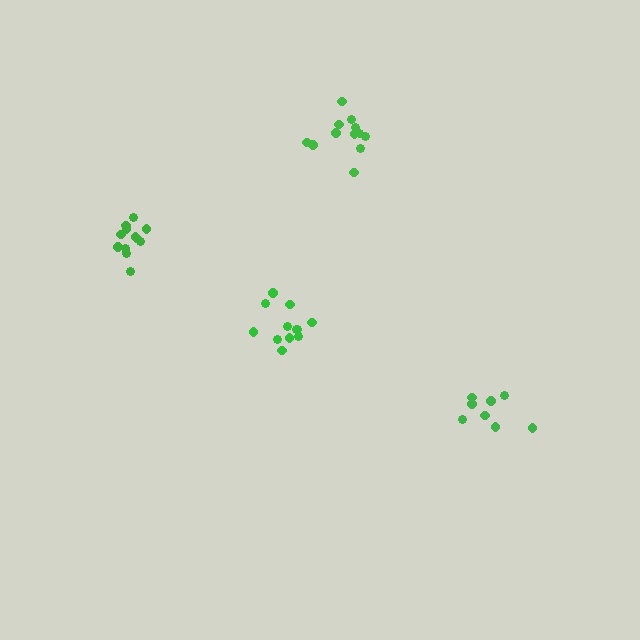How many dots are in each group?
Group 1: 12 dots, Group 2: 12 dots, Group 3: 8 dots, Group 4: 12 dots (44 total).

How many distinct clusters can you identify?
There are 4 distinct clusters.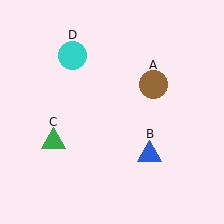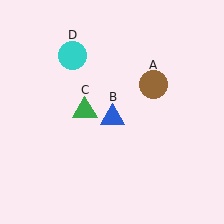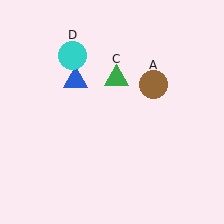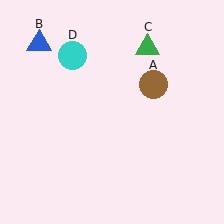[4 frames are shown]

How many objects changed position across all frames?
2 objects changed position: blue triangle (object B), green triangle (object C).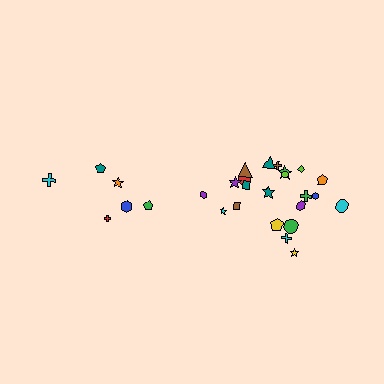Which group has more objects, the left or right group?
The right group.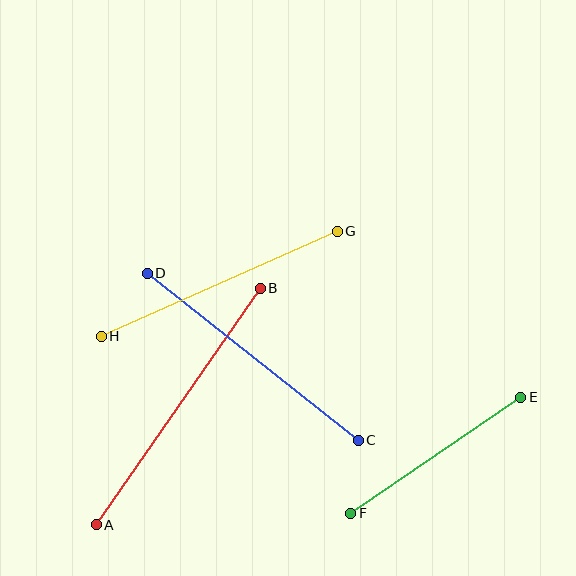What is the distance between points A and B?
The distance is approximately 288 pixels.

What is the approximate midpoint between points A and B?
The midpoint is at approximately (178, 406) pixels.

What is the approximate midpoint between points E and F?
The midpoint is at approximately (436, 455) pixels.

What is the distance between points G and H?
The distance is approximately 258 pixels.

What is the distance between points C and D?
The distance is approximately 269 pixels.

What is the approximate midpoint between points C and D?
The midpoint is at approximately (253, 357) pixels.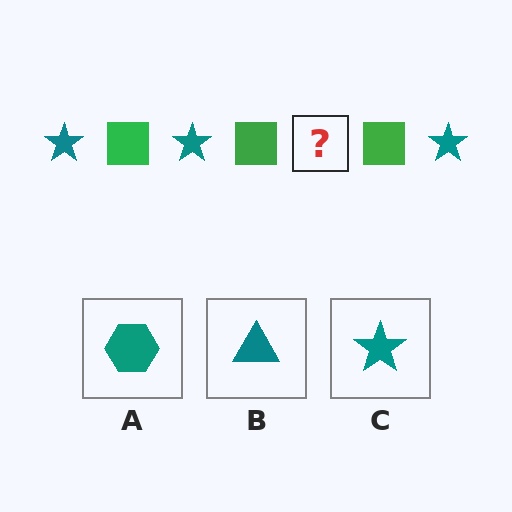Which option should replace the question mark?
Option C.